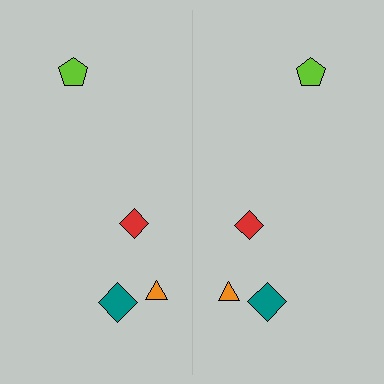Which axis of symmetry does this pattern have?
The pattern has a vertical axis of symmetry running through the center of the image.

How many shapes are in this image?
There are 8 shapes in this image.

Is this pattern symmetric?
Yes, this pattern has bilateral (reflection) symmetry.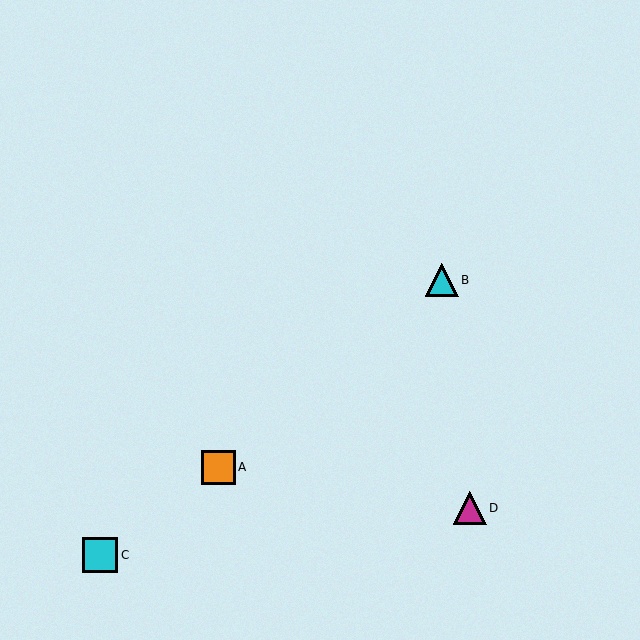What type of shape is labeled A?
Shape A is an orange square.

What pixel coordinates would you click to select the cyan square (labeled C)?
Click at (100, 555) to select the cyan square C.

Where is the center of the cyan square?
The center of the cyan square is at (100, 555).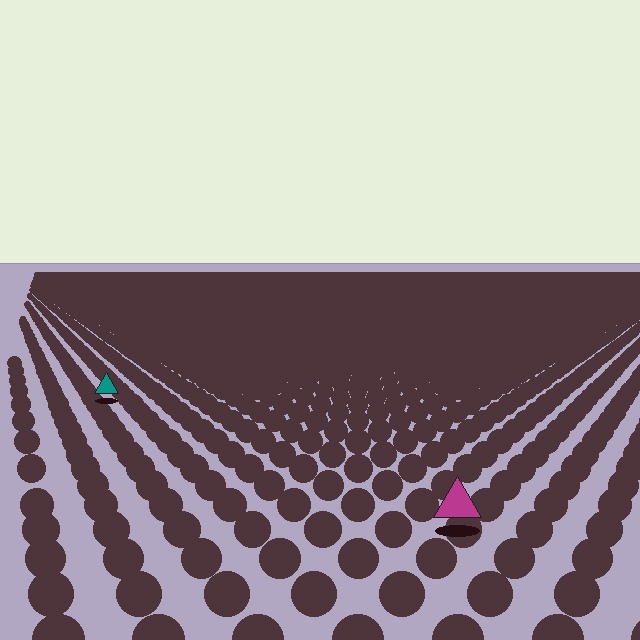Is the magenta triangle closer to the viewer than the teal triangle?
Yes. The magenta triangle is closer — you can tell from the texture gradient: the ground texture is coarser near it.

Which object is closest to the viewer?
The magenta triangle is closest. The texture marks near it are larger and more spread out.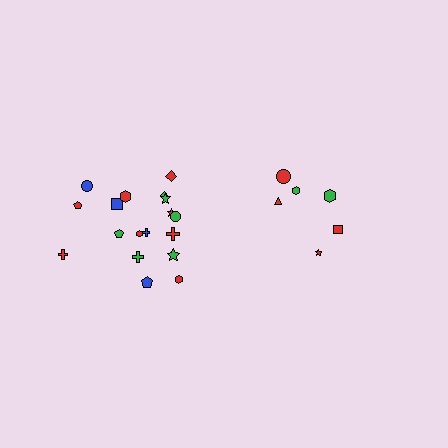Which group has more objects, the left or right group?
The left group.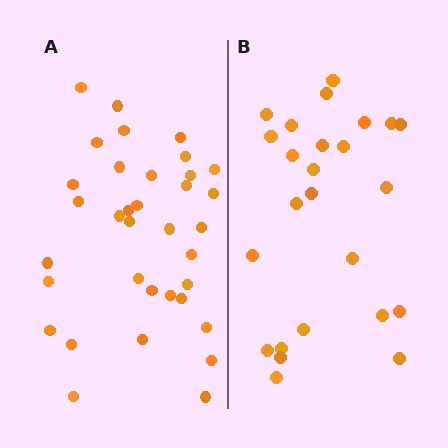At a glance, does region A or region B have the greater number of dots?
Region A (the left region) has more dots.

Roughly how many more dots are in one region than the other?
Region A has roughly 10 or so more dots than region B.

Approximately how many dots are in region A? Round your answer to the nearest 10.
About 40 dots. (The exact count is 35, which rounds to 40.)